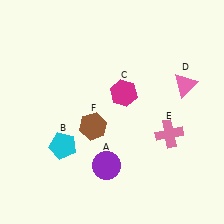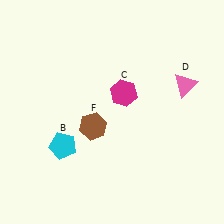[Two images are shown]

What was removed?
The purple circle (A), the pink cross (E) were removed in Image 2.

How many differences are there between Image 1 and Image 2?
There are 2 differences between the two images.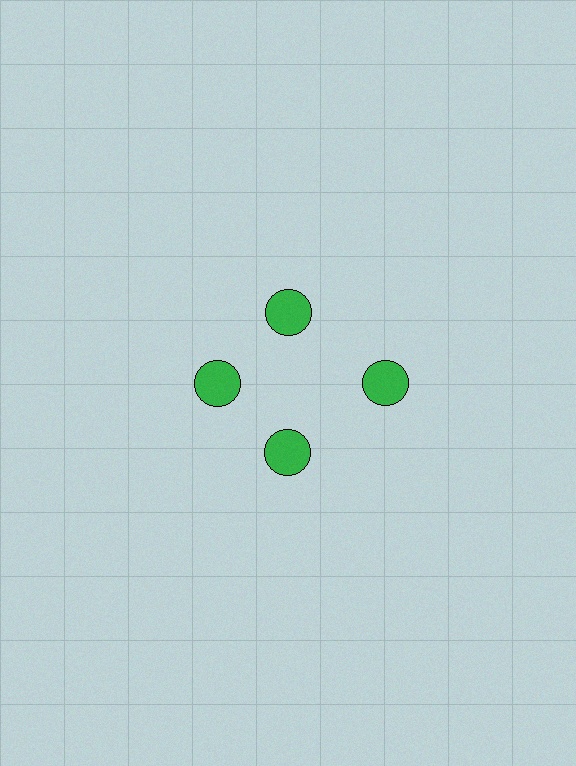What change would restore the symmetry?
The symmetry would be restored by moving it inward, back onto the ring so that all 4 circles sit at equal angles and equal distance from the center.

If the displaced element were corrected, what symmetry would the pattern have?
It would have 4-fold rotational symmetry — the pattern would map onto itself every 90 degrees.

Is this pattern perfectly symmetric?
No. The 4 green circles are arranged in a ring, but one element near the 3 o'clock position is pushed outward from the center, breaking the 4-fold rotational symmetry.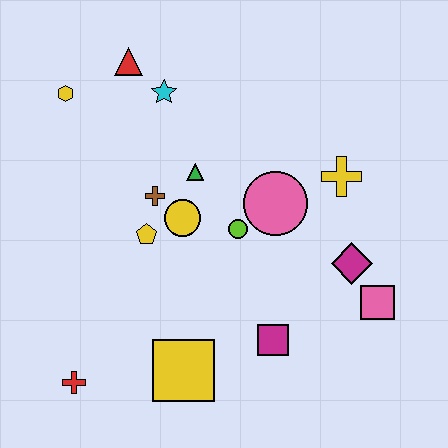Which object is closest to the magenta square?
The yellow square is closest to the magenta square.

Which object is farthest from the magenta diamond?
The yellow hexagon is farthest from the magenta diamond.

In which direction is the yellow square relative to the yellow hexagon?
The yellow square is below the yellow hexagon.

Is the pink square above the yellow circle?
No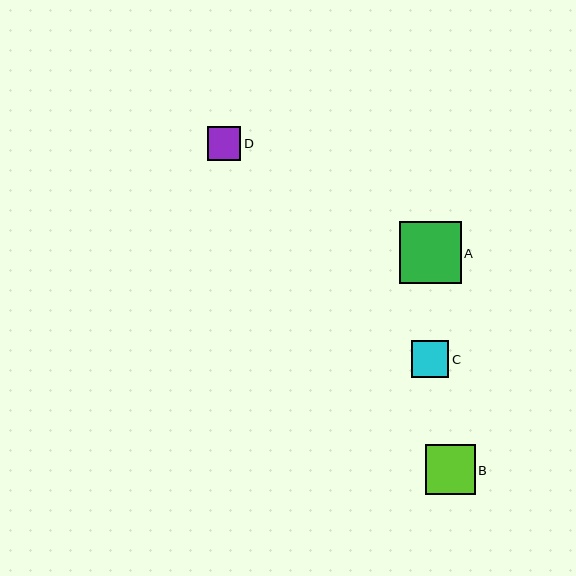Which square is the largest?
Square A is the largest with a size of approximately 62 pixels.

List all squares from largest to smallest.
From largest to smallest: A, B, C, D.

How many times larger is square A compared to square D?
Square A is approximately 1.8 times the size of square D.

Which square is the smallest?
Square D is the smallest with a size of approximately 34 pixels.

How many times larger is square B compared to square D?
Square B is approximately 1.5 times the size of square D.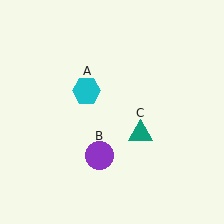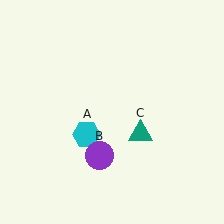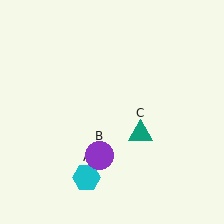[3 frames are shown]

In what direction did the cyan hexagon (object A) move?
The cyan hexagon (object A) moved down.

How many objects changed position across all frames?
1 object changed position: cyan hexagon (object A).